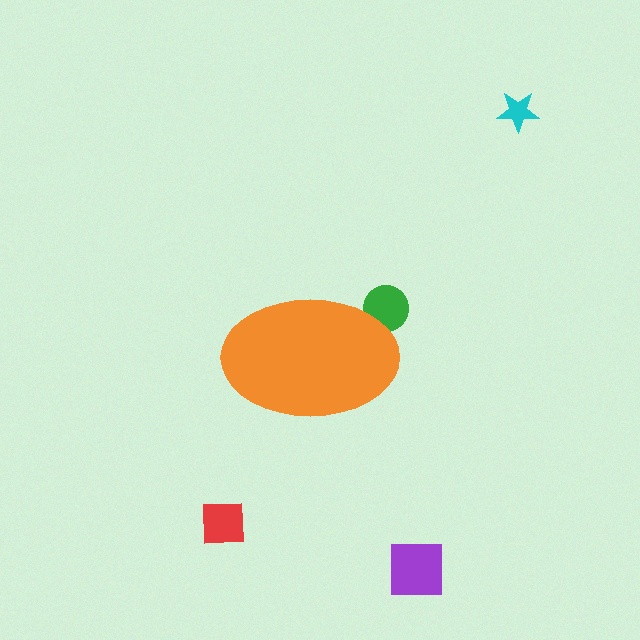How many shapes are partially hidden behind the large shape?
1 shape is partially hidden.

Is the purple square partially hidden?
No, the purple square is fully visible.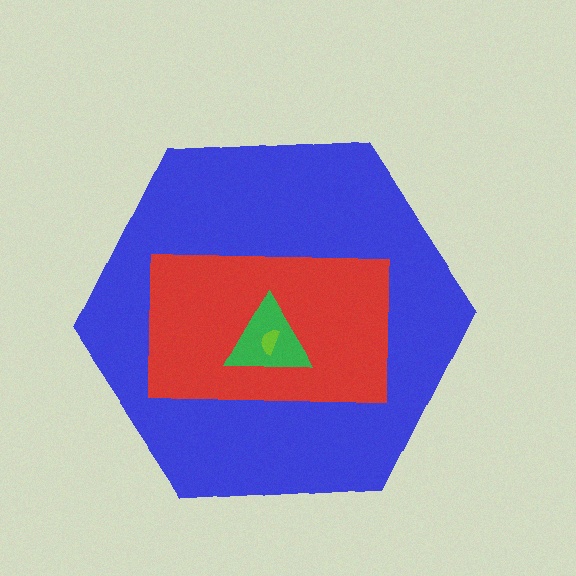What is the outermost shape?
The blue hexagon.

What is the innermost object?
The lime semicircle.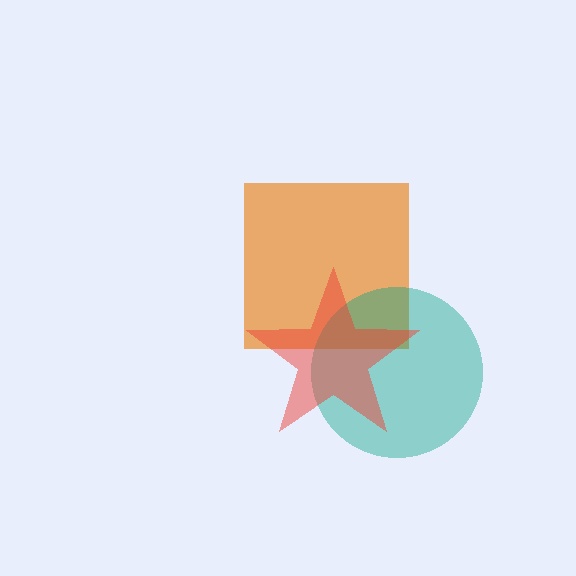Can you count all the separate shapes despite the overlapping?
Yes, there are 3 separate shapes.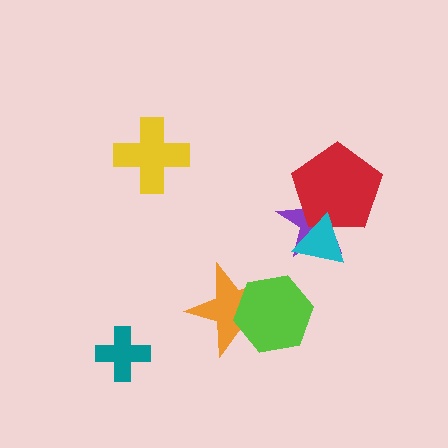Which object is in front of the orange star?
The lime hexagon is in front of the orange star.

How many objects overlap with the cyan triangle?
2 objects overlap with the cyan triangle.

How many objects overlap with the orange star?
1 object overlaps with the orange star.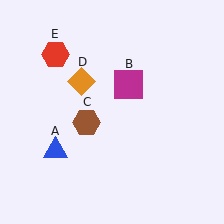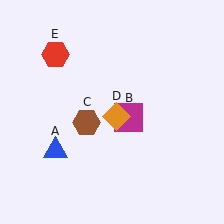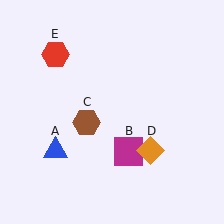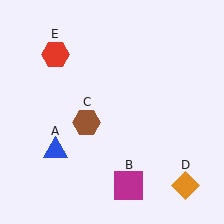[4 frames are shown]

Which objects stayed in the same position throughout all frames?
Blue triangle (object A) and brown hexagon (object C) and red hexagon (object E) remained stationary.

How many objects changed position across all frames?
2 objects changed position: magenta square (object B), orange diamond (object D).